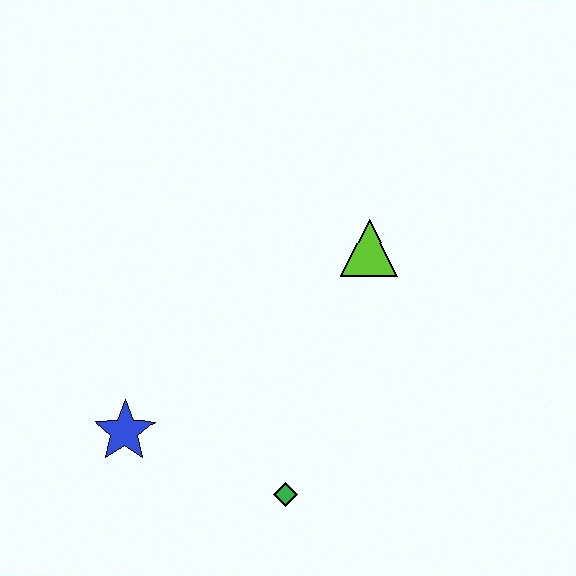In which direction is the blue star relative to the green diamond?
The blue star is to the left of the green diamond.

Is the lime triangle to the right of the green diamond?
Yes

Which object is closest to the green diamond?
The blue star is closest to the green diamond.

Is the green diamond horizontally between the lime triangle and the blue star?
Yes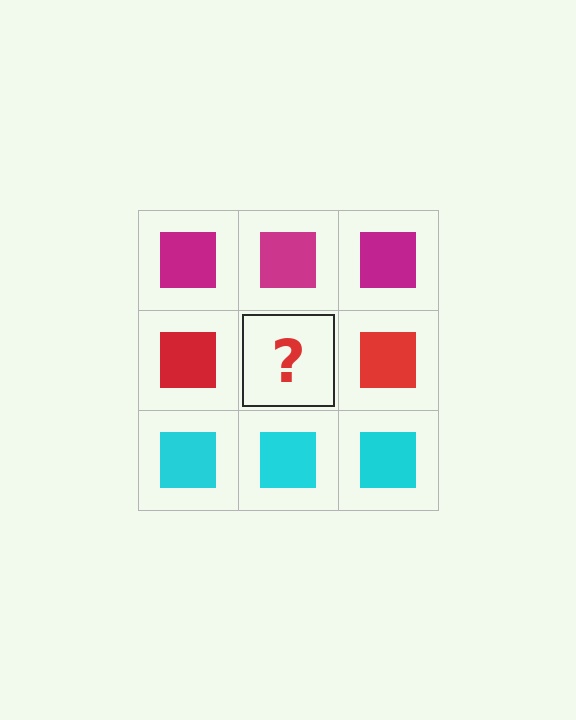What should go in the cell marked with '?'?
The missing cell should contain a red square.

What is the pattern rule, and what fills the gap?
The rule is that each row has a consistent color. The gap should be filled with a red square.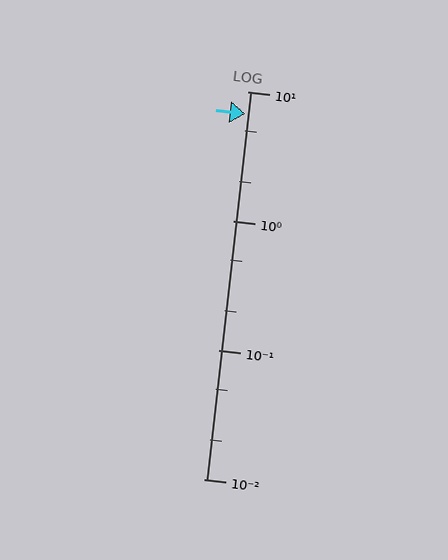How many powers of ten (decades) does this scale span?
The scale spans 3 decades, from 0.01 to 10.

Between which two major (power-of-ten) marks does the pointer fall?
The pointer is between 1 and 10.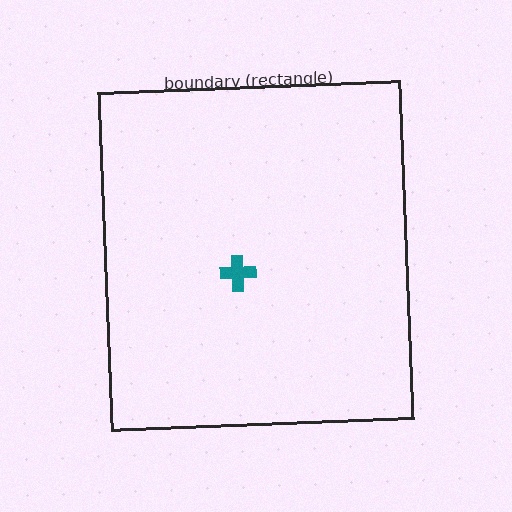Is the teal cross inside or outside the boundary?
Inside.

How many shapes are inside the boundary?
1 inside, 0 outside.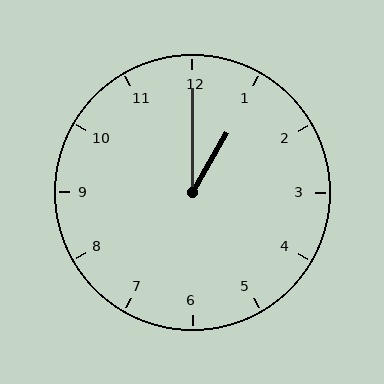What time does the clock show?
1:00.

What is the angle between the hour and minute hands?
Approximately 30 degrees.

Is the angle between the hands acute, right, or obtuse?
It is acute.